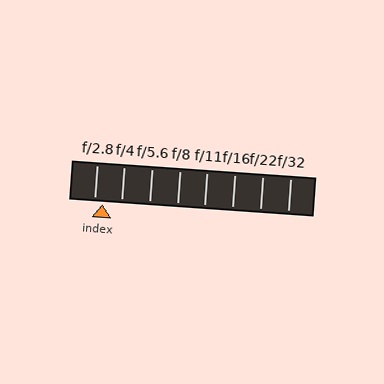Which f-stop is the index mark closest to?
The index mark is closest to f/2.8.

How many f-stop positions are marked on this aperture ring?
There are 8 f-stop positions marked.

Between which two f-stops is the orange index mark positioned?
The index mark is between f/2.8 and f/4.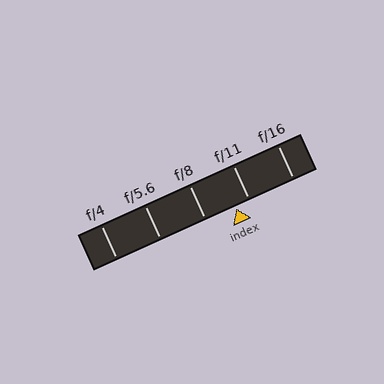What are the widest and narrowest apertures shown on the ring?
The widest aperture shown is f/4 and the narrowest is f/16.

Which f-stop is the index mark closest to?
The index mark is closest to f/11.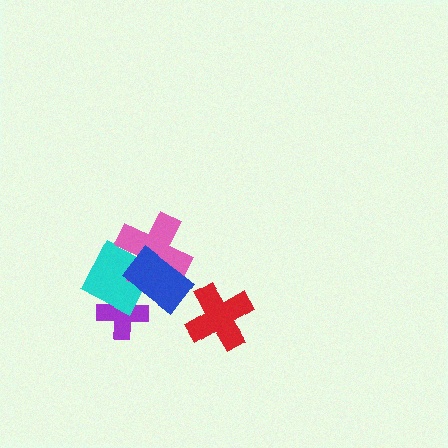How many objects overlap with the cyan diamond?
3 objects overlap with the cyan diamond.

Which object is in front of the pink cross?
The blue rectangle is in front of the pink cross.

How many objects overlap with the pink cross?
2 objects overlap with the pink cross.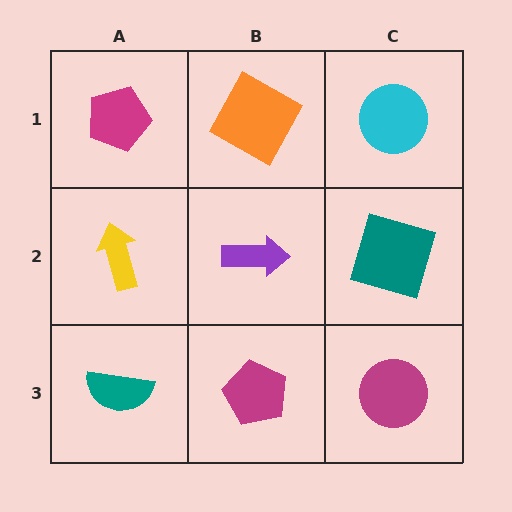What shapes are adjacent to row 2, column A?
A magenta pentagon (row 1, column A), a teal semicircle (row 3, column A), a purple arrow (row 2, column B).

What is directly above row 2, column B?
An orange square.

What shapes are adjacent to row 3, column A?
A yellow arrow (row 2, column A), a magenta pentagon (row 3, column B).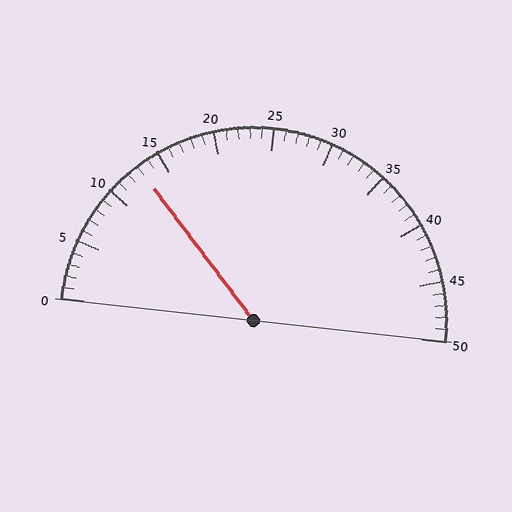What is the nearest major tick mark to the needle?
The nearest major tick mark is 15.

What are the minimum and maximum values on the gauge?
The gauge ranges from 0 to 50.